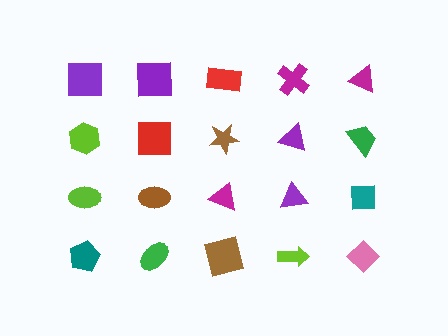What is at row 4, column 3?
A brown square.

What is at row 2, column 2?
A red square.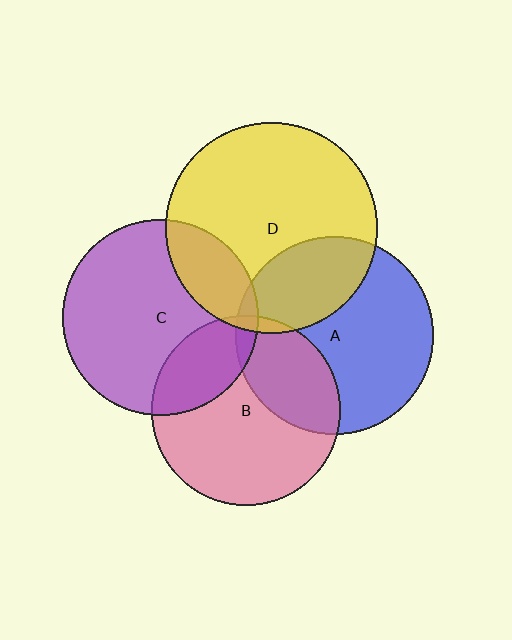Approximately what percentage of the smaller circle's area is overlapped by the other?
Approximately 30%.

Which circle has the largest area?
Circle D (yellow).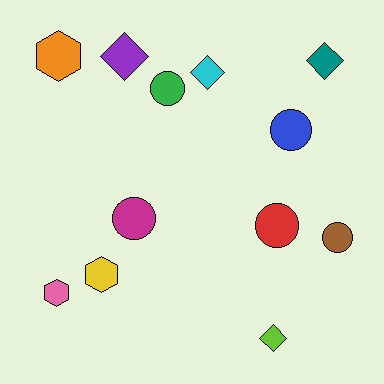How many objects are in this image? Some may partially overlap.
There are 12 objects.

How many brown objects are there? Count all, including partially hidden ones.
There is 1 brown object.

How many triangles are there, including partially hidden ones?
There are no triangles.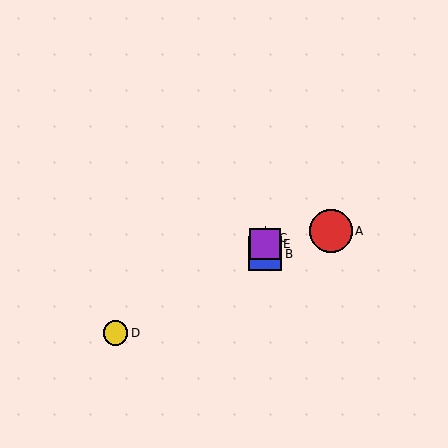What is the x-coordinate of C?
Object C is at x≈265.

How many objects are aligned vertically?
3 objects (B, C, E) are aligned vertically.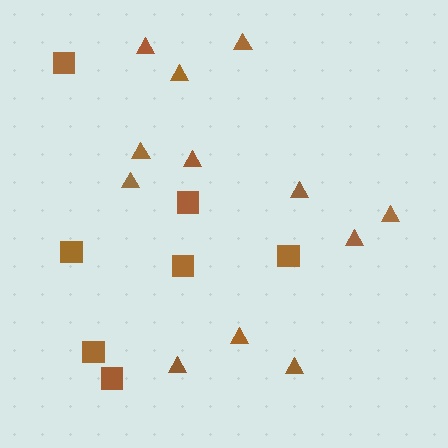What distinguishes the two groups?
There are 2 groups: one group of triangles (12) and one group of squares (7).